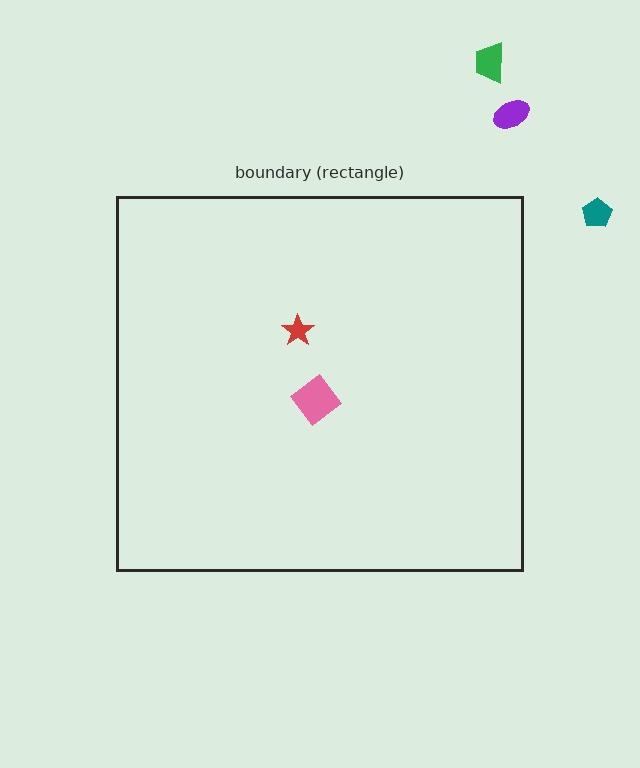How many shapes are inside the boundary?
2 inside, 3 outside.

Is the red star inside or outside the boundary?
Inside.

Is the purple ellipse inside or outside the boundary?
Outside.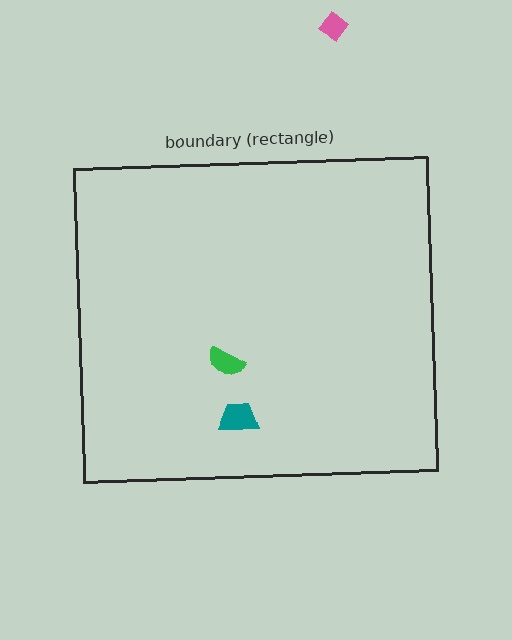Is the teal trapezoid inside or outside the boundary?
Inside.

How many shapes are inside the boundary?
2 inside, 1 outside.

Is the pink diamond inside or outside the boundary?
Outside.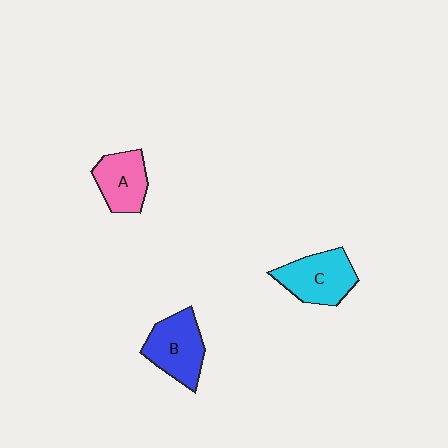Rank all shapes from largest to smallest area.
From largest to smallest: C (cyan), B (blue), A (pink).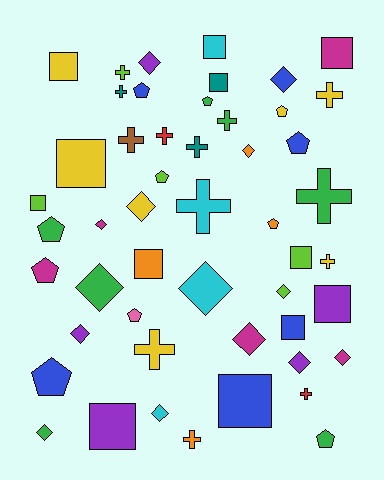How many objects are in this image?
There are 50 objects.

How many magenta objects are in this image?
There are 5 magenta objects.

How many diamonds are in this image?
There are 14 diamonds.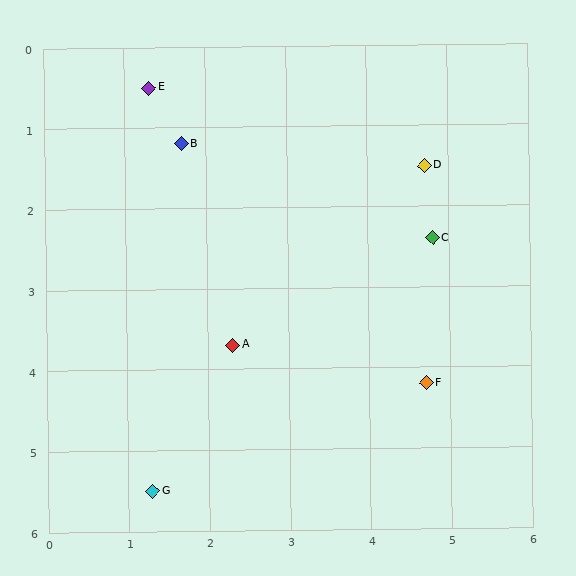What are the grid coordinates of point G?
Point G is at approximately (1.3, 5.5).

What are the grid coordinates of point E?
Point E is at approximately (1.3, 0.5).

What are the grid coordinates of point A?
Point A is at approximately (2.3, 3.7).